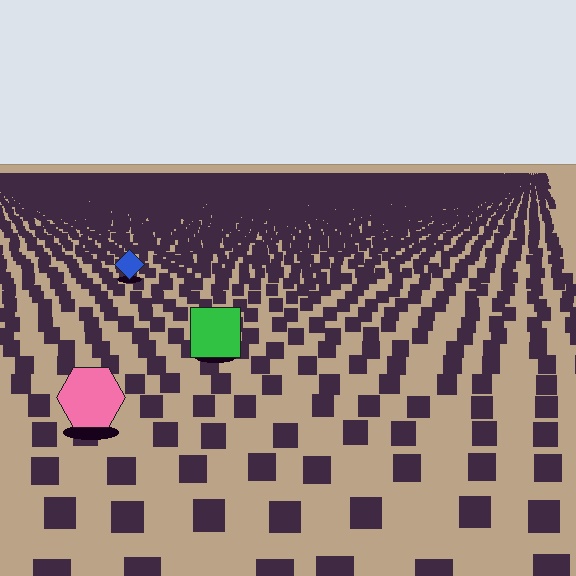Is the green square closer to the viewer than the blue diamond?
Yes. The green square is closer — you can tell from the texture gradient: the ground texture is coarser near it.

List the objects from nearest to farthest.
From nearest to farthest: the pink hexagon, the green square, the blue diamond.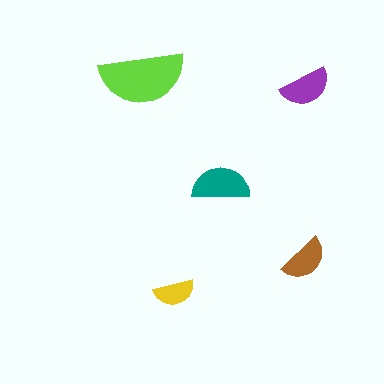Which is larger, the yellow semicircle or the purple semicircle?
The purple one.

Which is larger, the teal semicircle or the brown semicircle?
The teal one.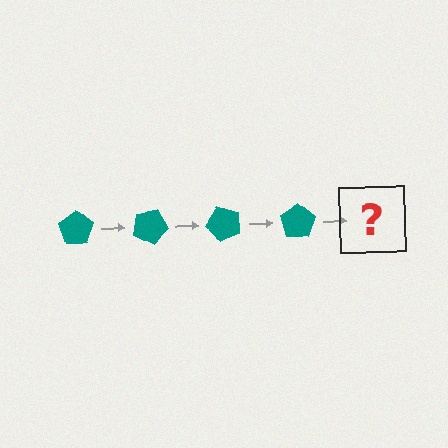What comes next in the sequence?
The next element should be a teal pentagon rotated 100 degrees.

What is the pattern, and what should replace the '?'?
The pattern is that the pentagon rotates 25 degrees each step. The '?' should be a teal pentagon rotated 100 degrees.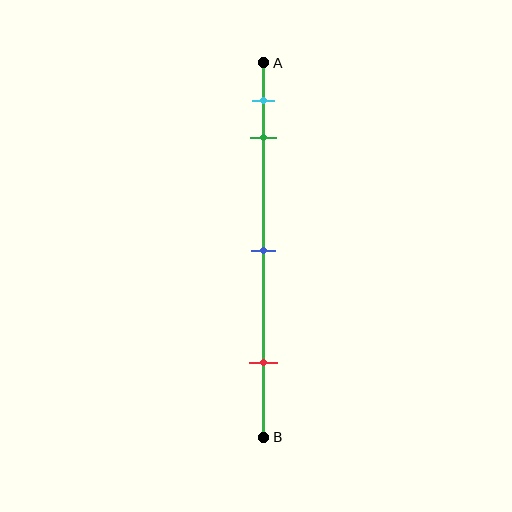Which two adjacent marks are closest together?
The cyan and green marks are the closest adjacent pair.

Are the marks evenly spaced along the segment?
No, the marks are not evenly spaced.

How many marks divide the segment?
There are 4 marks dividing the segment.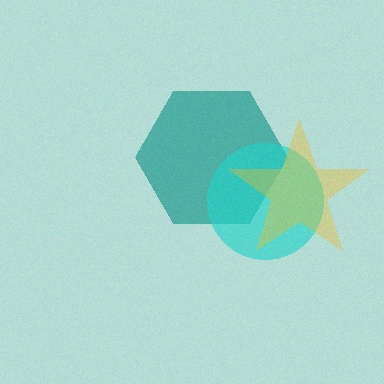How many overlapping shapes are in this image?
There are 3 overlapping shapes in the image.